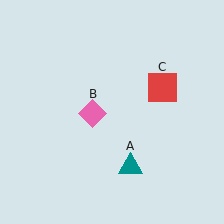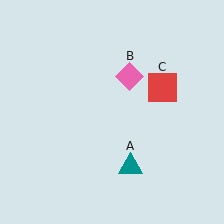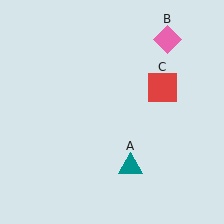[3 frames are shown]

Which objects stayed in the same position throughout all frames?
Teal triangle (object A) and red square (object C) remained stationary.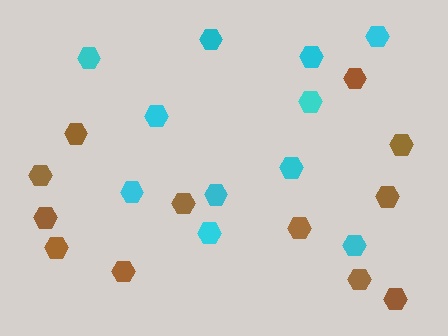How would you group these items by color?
There are 2 groups: one group of cyan hexagons (11) and one group of brown hexagons (12).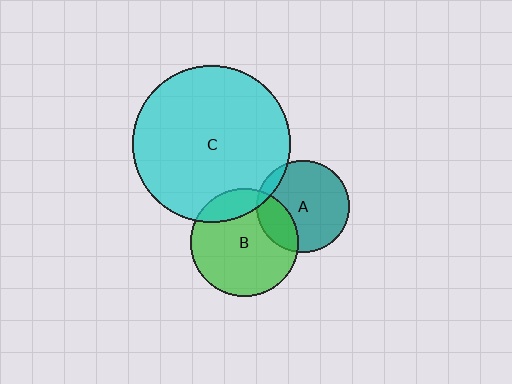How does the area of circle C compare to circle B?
Approximately 2.1 times.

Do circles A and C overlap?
Yes.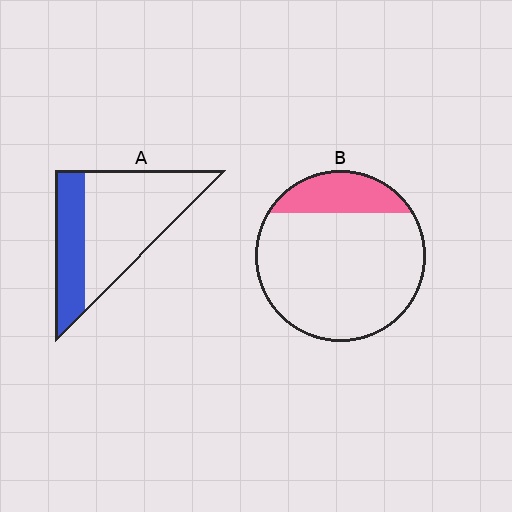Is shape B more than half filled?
No.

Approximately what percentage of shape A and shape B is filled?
A is approximately 30% and B is approximately 20%.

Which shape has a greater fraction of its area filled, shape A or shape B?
Shape A.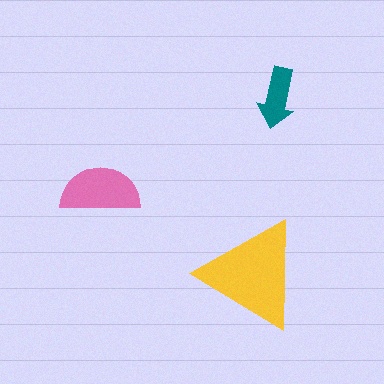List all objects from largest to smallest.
The yellow triangle, the pink semicircle, the teal arrow.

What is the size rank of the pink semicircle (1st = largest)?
2nd.